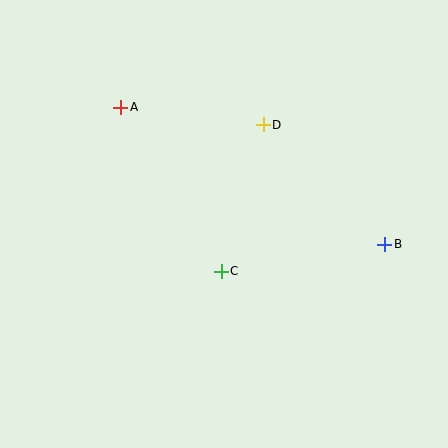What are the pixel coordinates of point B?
Point B is at (385, 244).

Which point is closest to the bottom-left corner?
Point C is closest to the bottom-left corner.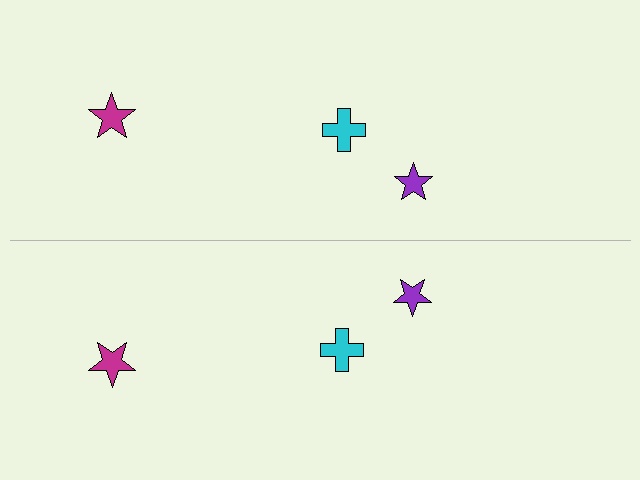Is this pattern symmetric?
Yes, this pattern has bilateral (reflection) symmetry.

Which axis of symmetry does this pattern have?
The pattern has a horizontal axis of symmetry running through the center of the image.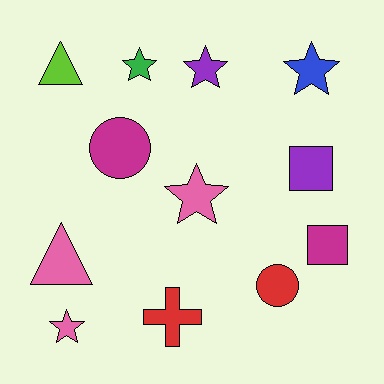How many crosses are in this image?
There is 1 cross.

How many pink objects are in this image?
There are 3 pink objects.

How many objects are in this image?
There are 12 objects.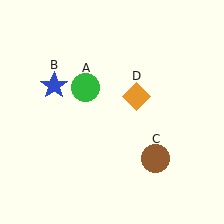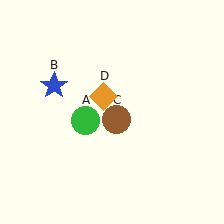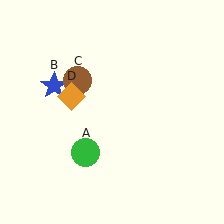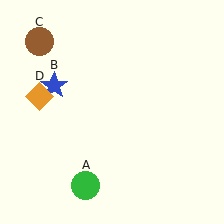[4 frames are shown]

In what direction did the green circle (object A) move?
The green circle (object A) moved down.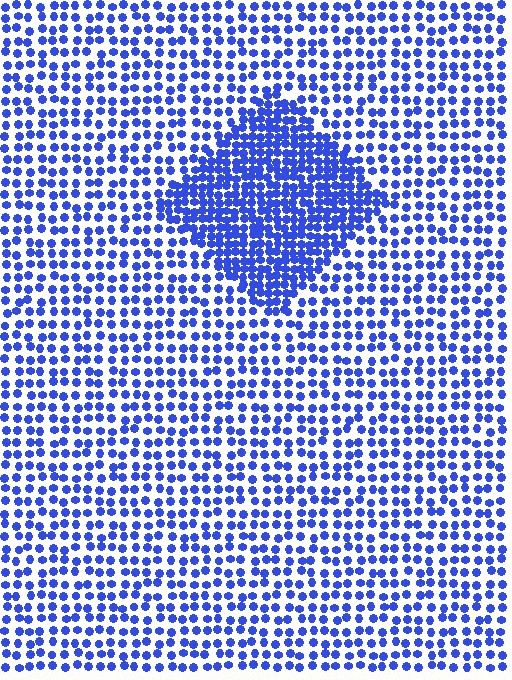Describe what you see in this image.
The image contains small blue elements arranged at two different densities. A diamond-shaped region is visible where the elements are more densely packed than the surrounding area.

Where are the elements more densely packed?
The elements are more densely packed inside the diamond boundary.